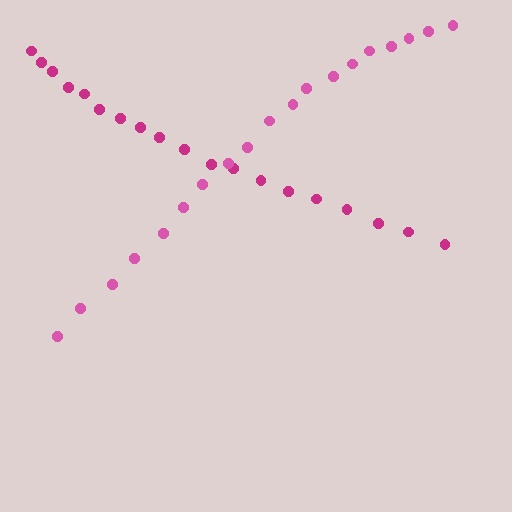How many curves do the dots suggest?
There are 2 distinct paths.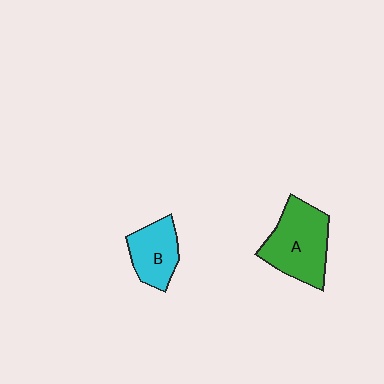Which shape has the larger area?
Shape A (green).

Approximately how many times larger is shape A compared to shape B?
Approximately 1.5 times.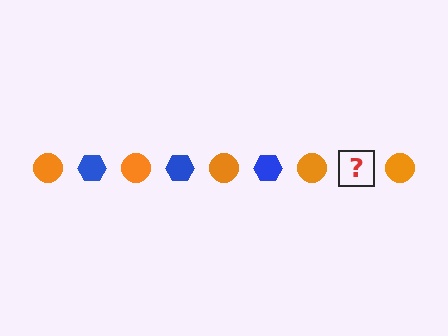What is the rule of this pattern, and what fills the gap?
The rule is that the pattern alternates between orange circle and blue hexagon. The gap should be filled with a blue hexagon.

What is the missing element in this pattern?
The missing element is a blue hexagon.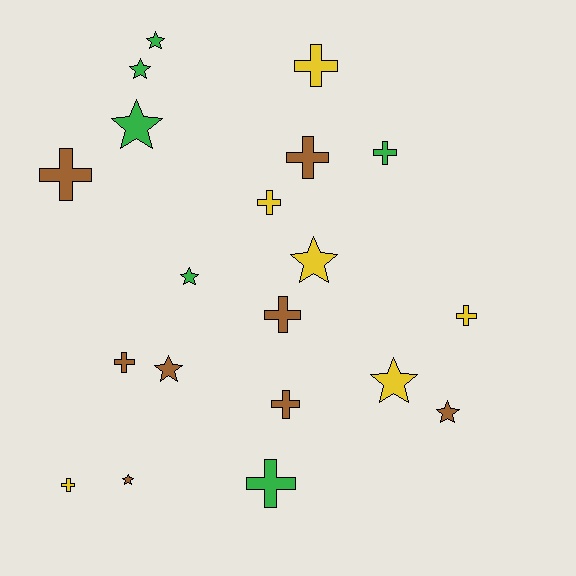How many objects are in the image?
There are 20 objects.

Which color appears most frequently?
Brown, with 8 objects.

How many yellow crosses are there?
There are 4 yellow crosses.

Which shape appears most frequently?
Cross, with 11 objects.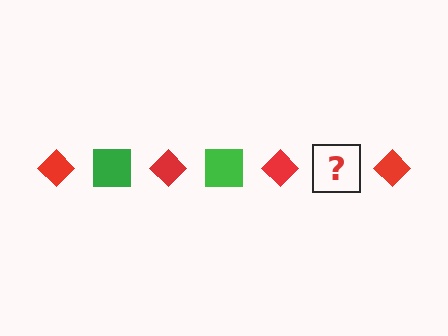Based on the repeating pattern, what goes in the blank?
The blank should be a green square.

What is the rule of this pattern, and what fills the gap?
The rule is that the pattern alternates between red diamond and green square. The gap should be filled with a green square.